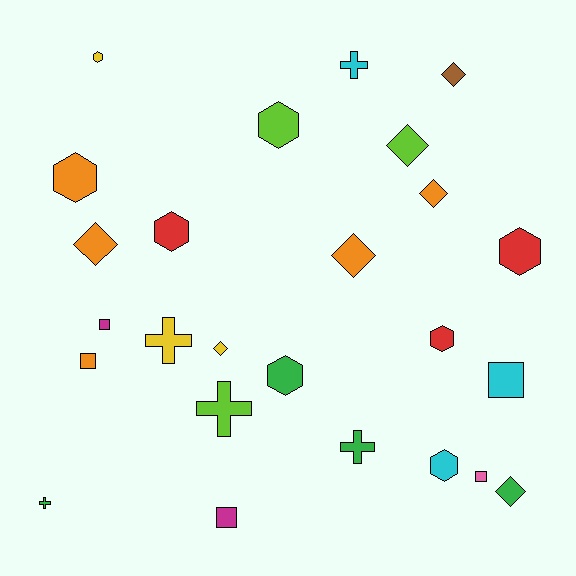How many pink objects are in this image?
There is 1 pink object.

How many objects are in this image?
There are 25 objects.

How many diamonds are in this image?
There are 7 diamonds.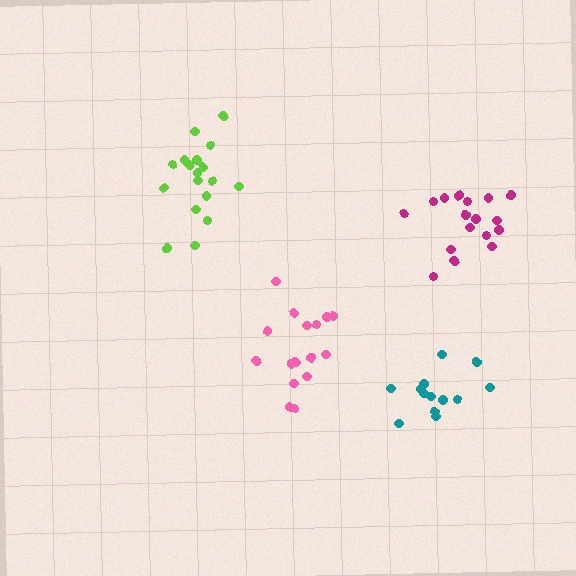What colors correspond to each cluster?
The clusters are colored: magenta, teal, pink, lime.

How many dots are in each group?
Group 1: 17 dots, Group 2: 13 dots, Group 3: 16 dots, Group 4: 18 dots (64 total).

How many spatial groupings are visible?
There are 4 spatial groupings.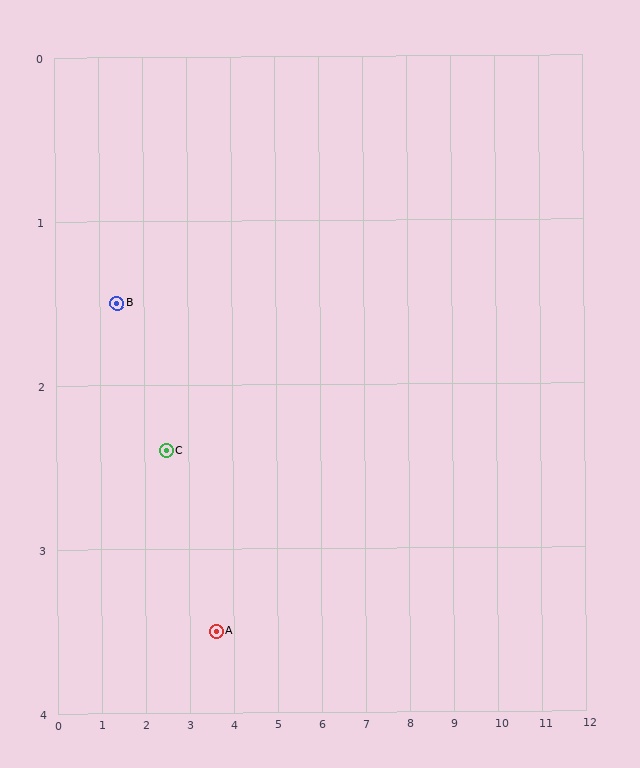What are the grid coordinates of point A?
Point A is at approximately (3.6, 3.5).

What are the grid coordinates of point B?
Point B is at approximately (1.4, 1.5).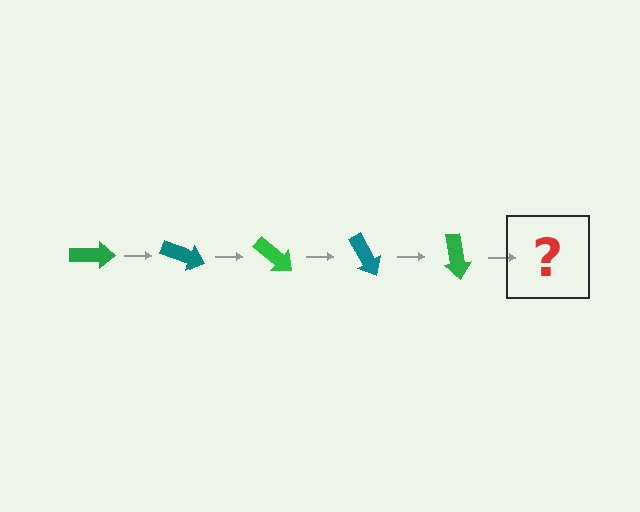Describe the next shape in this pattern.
It should be a teal arrow, rotated 100 degrees from the start.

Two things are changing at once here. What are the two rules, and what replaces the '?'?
The two rules are that it rotates 20 degrees each step and the color cycles through green and teal. The '?' should be a teal arrow, rotated 100 degrees from the start.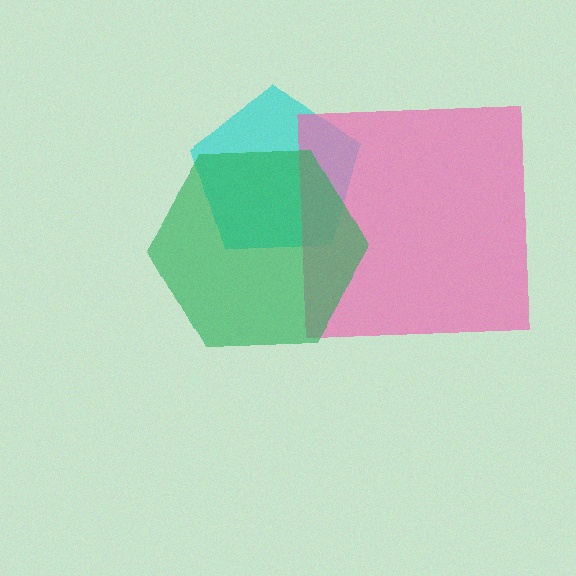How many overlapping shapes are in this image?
There are 3 overlapping shapes in the image.